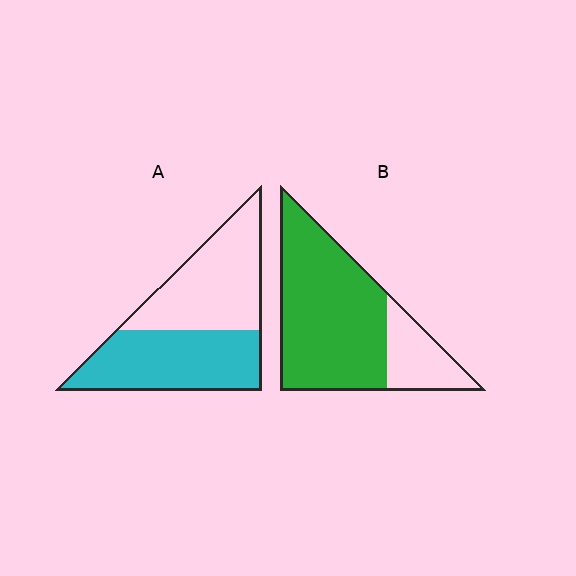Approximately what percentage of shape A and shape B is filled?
A is approximately 50% and B is approximately 75%.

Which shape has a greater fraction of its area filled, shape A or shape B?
Shape B.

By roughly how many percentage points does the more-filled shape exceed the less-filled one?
By roughly 25 percentage points (B over A).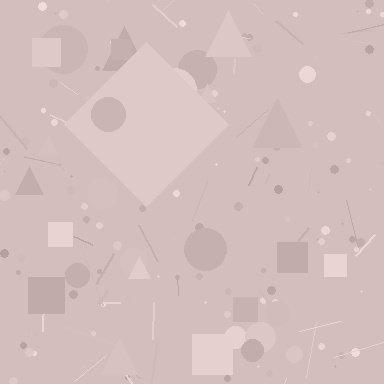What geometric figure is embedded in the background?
A diamond is embedded in the background.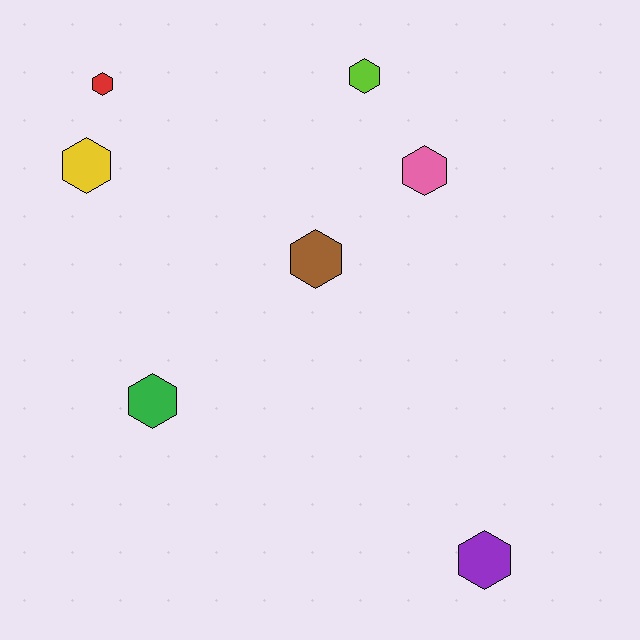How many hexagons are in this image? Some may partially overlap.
There are 7 hexagons.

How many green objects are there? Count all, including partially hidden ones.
There is 1 green object.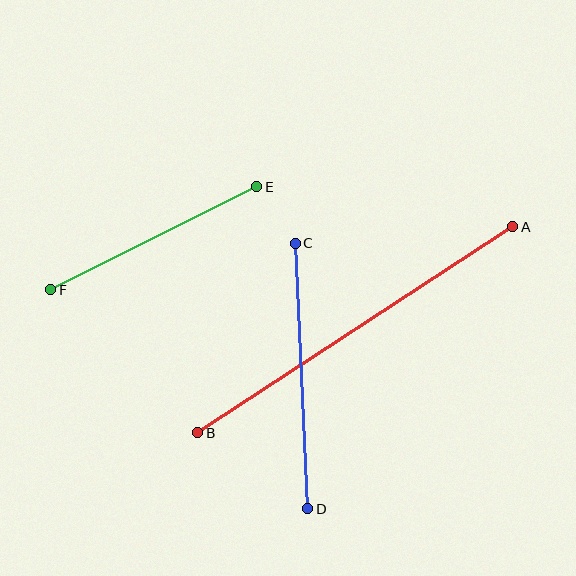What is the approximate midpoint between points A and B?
The midpoint is at approximately (355, 330) pixels.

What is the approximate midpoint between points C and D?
The midpoint is at approximately (302, 376) pixels.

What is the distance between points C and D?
The distance is approximately 266 pixels.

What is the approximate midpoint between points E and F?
The midpoint is at approximately (154, 238) pixels.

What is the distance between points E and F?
The distance is approximately 231 pixels.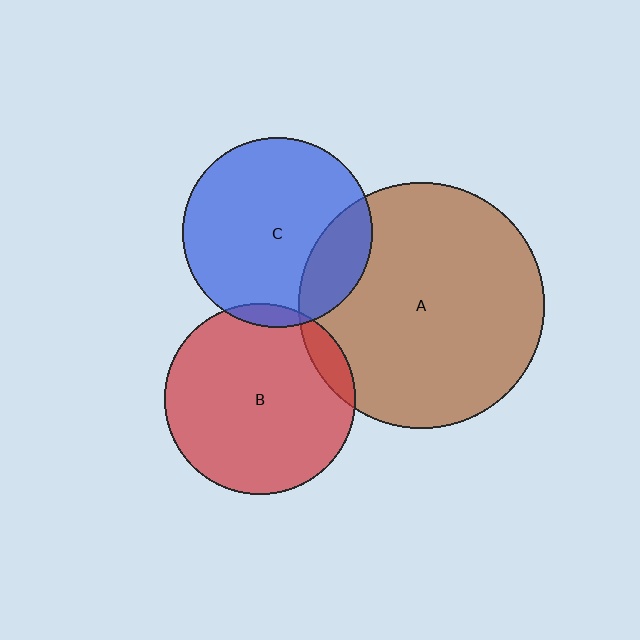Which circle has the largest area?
Circle A (brown).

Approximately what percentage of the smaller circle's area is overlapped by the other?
Approximately 5%.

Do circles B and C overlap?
Yes.